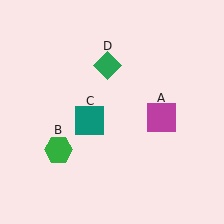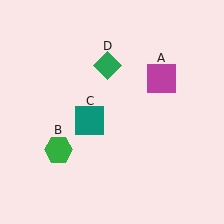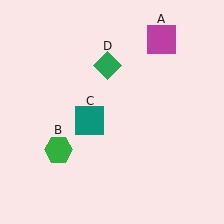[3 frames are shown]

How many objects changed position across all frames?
1 object changed position: magenta square (object A).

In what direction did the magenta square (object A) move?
The magenta square (object A) moved up.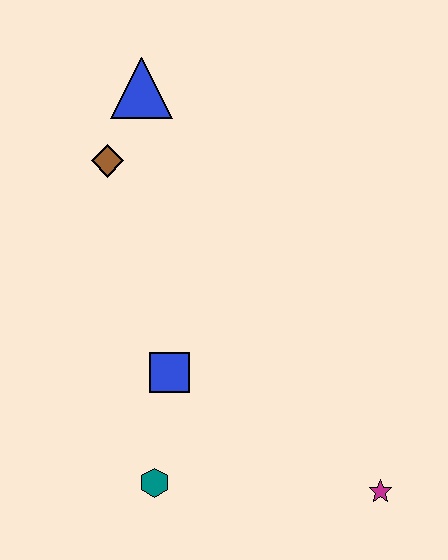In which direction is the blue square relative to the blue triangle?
The blue square is below the blue triangle.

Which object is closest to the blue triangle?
The brown diamond is closest to the blue triangle.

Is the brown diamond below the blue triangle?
Yes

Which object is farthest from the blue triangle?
The magenta star is farthest from the blue triangle.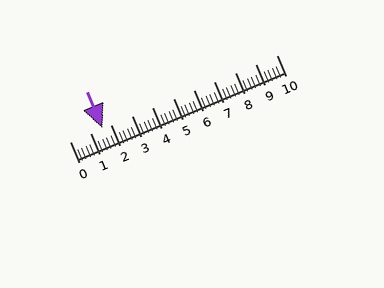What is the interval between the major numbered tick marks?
The major tick marks are spaced 1 units apart.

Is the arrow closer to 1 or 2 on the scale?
The arrow is closer to 2.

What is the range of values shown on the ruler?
The ruler shows values from 0 to 10.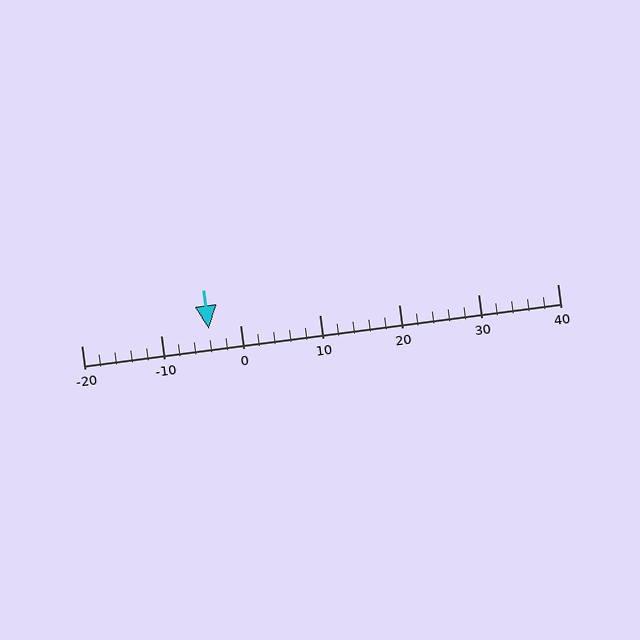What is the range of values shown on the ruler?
The ruler shows values from -20 to 40.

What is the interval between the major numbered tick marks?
The major tick marks are spaced 10 units apart.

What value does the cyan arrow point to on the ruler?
The cyan arrow points to approximately -4.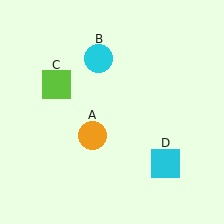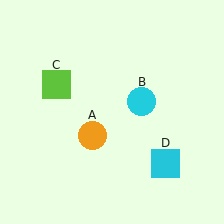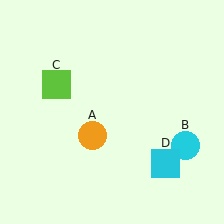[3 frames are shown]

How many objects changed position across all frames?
1 object changed position: cyan circle (object B).